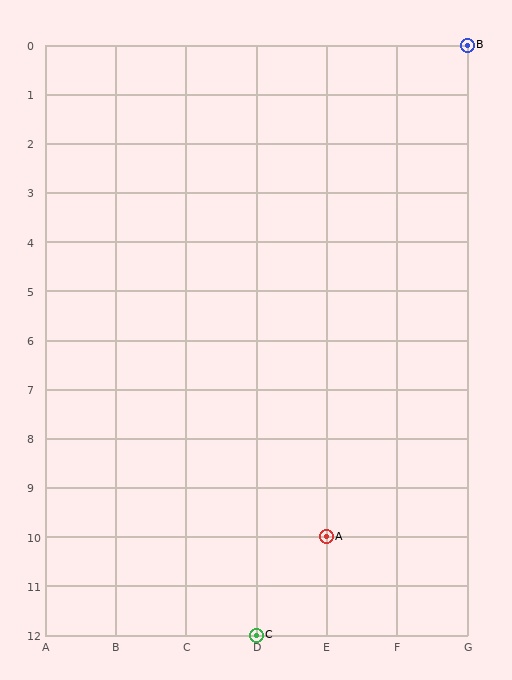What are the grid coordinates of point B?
Point B is at grid coordinates (G, 0).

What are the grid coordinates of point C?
Point C is at grid coordinates (D, 12).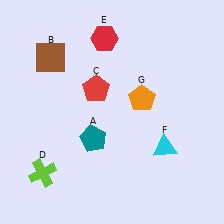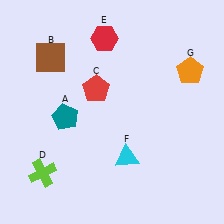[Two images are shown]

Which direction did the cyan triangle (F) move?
The cyan triangle (F) moved left.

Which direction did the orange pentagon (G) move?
The orange pentagon (G) moved right.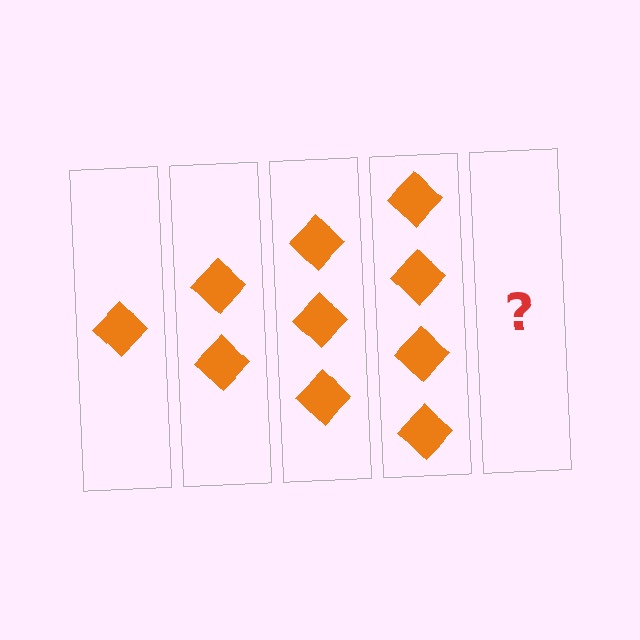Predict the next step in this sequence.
The next step is 5 diamonds.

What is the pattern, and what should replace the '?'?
The pattern is that each step adds one more diamond. The '?' should be 5 diamonds.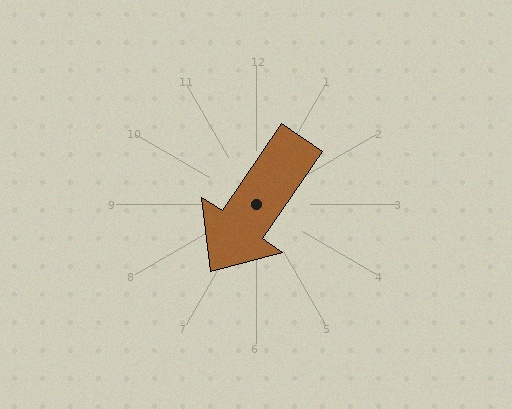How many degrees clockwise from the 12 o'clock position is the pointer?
Approximately 214 degrees.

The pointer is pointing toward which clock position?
Roughly 7 o'clock.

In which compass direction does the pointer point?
Southwest.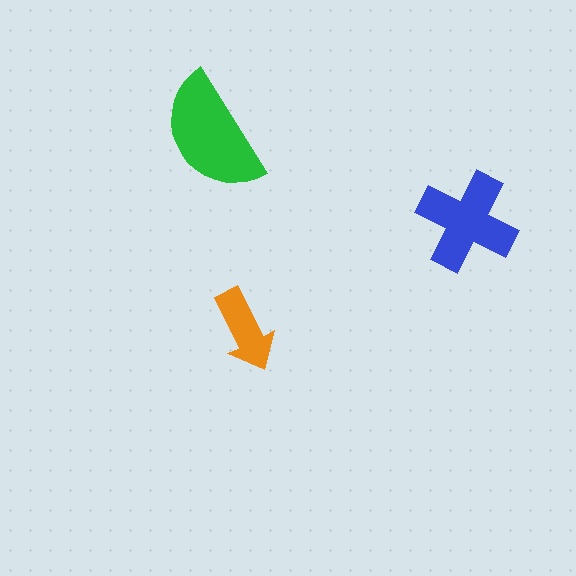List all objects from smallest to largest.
The orange arrow, the blue cross, the green semicircle.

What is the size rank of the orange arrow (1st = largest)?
3rd.